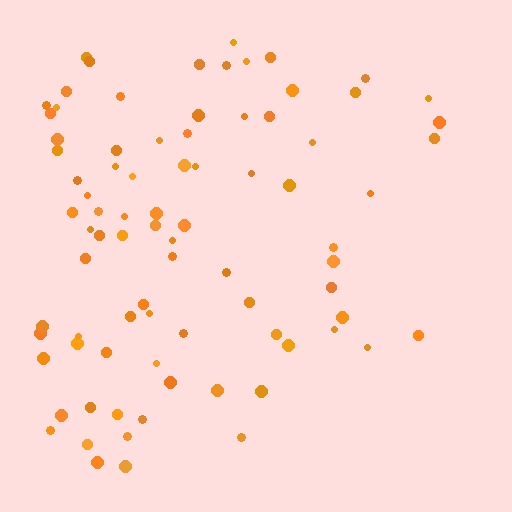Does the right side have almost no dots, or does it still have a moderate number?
Still a moderate number, just noticeably fewer than the left.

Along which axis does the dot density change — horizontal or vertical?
Horizontal.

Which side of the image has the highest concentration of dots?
The left.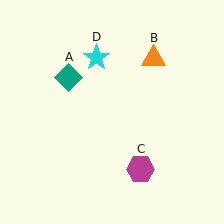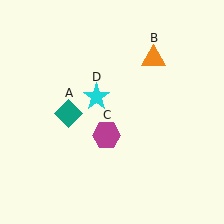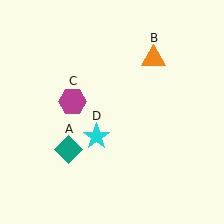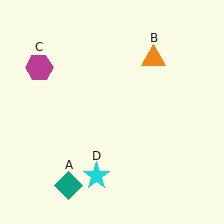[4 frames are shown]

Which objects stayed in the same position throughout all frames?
Orange triangle (object B) remained stationary.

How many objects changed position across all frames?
3 objects changed position: teal diamond (object A), magenta hexagon (object C), cyan star (object D).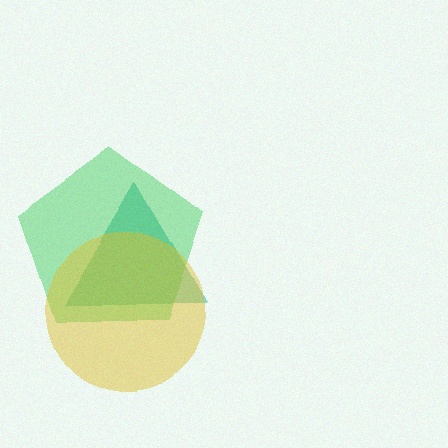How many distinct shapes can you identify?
There are 3 distinct shapes: a teal triangle, a green pentagon, a yellow circle.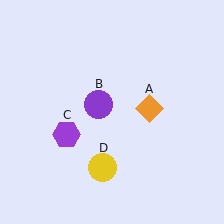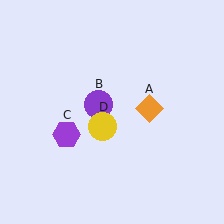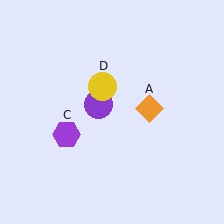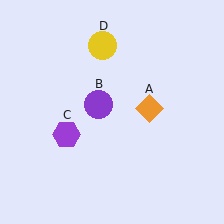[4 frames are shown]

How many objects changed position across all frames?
1 object changed position: yellow circle (object D).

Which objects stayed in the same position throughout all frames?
Orange diamond (object A) and purple circle (object B) and purple hexagon (object C) remained stationary.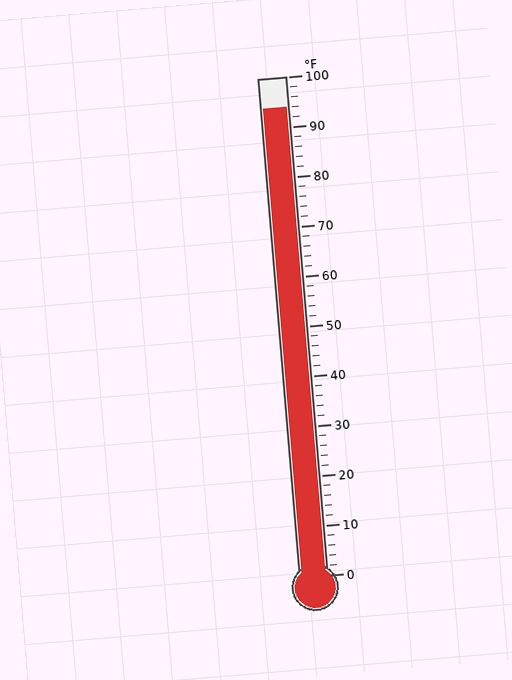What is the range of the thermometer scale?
The thermometer scale ranges from 0°F to 100°F.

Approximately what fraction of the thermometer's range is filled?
The thermometer is filled to approximately 95% of its range.